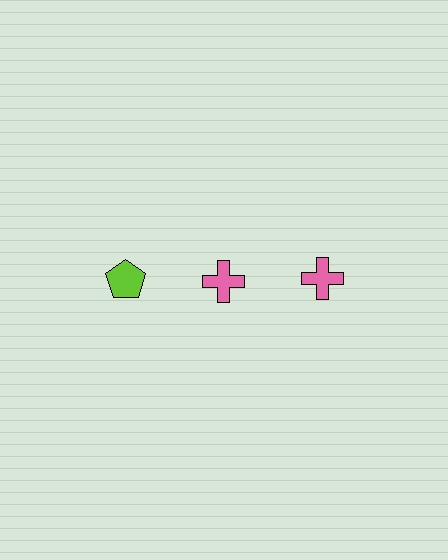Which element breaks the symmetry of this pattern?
The lime pentagon in the top row, leftmost column breaks the symmetry. All other shapes are pink crosses.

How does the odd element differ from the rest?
It differs in both color (lime instead of pink) and shape (pentagon instead of cross).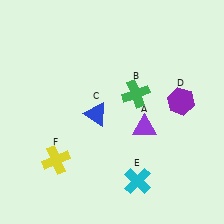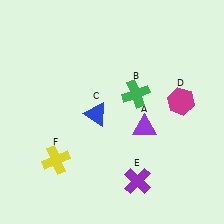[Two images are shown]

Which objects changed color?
D changed from purple to magenta. E changed from cyan to purple.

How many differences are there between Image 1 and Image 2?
There are 2 differences between the two images.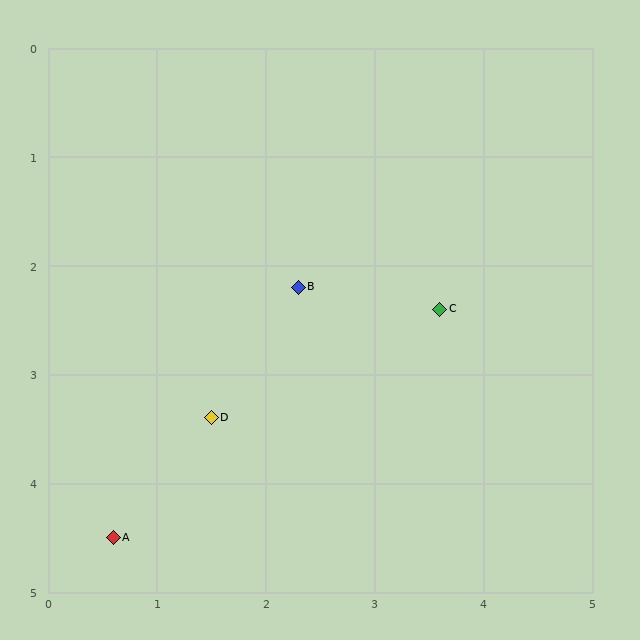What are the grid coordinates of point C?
Point C is at approximately (3.6, 2.4).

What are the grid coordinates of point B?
Point B is at approximately (2.3, 2.2).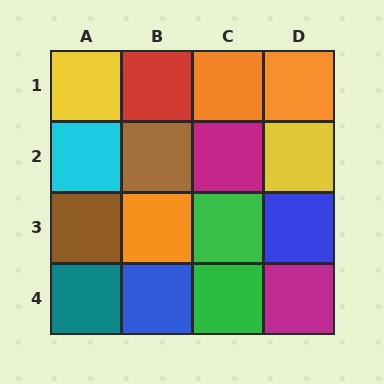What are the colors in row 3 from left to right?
Brown, orange, green, blue.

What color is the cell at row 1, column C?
Orange.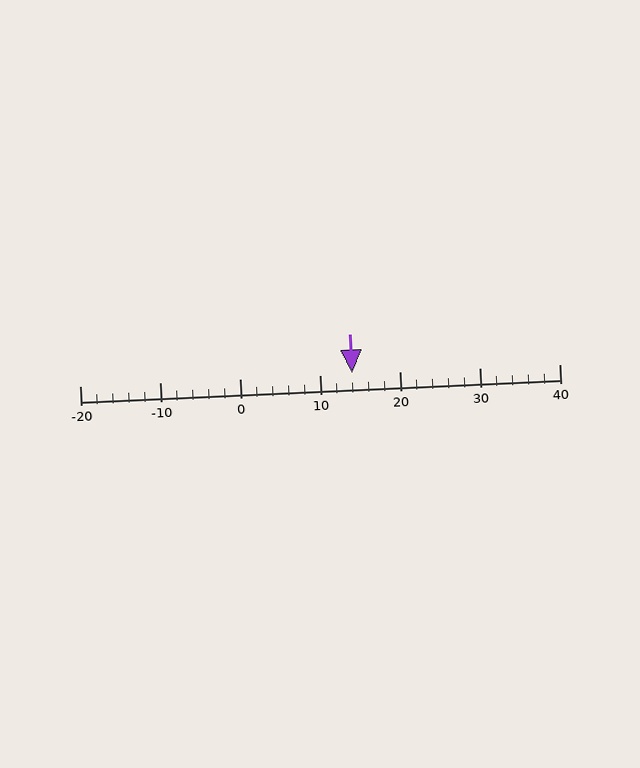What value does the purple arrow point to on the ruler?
The purple arrow points to approximately 14.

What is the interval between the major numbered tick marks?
The major tick marks are spaced 10 units apart.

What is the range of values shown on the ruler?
The ruler shows values from -20 to 40.